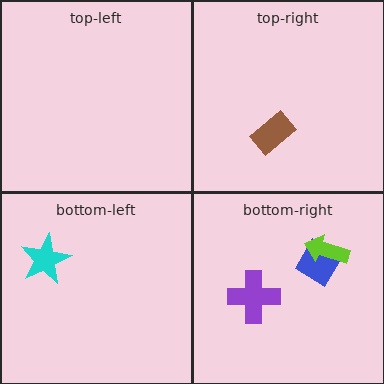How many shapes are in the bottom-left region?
1.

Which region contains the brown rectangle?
The top-right region.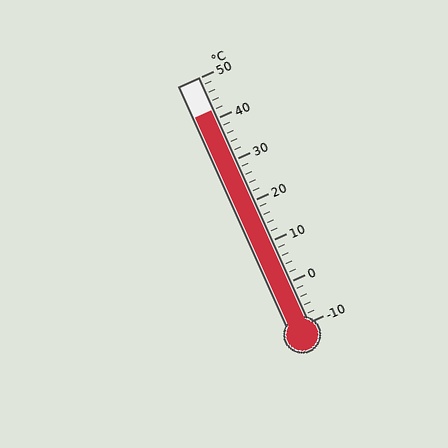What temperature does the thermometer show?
The thermometer shows approximately 42°C.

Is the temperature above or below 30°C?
The temperature is above 30°C.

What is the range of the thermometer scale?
The thermometer scale ranges from -10°C to 50°C.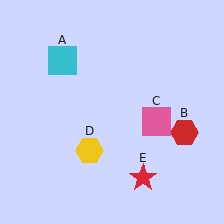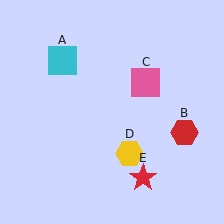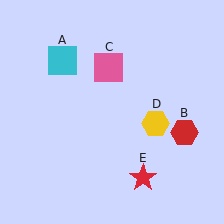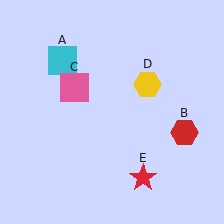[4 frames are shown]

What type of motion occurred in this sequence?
The pink square (object C), yellow hexagon (object D) rotated counterclockwise around the center of the scene.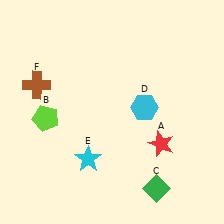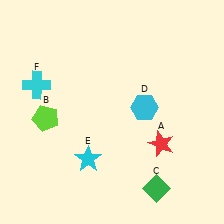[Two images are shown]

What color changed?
The cross (F) changed from brown in Image 1 to cyan in Image 2.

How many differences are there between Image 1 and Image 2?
There is 1 difference between the two images.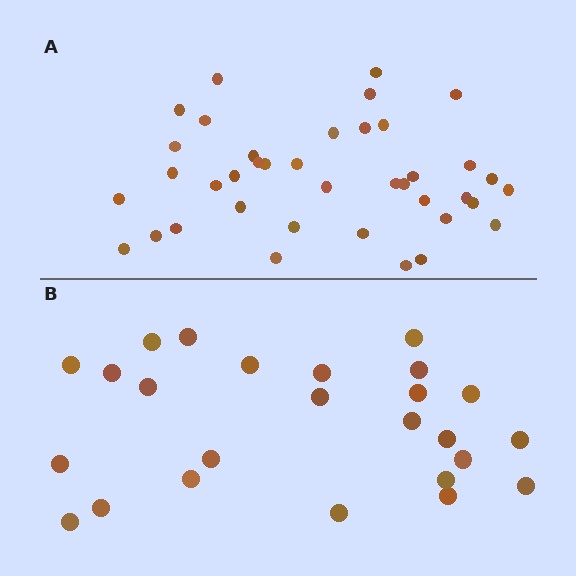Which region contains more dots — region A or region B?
Region A (the top region) has more dots.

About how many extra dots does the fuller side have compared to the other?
Region A has approximately 15 more dots than region B.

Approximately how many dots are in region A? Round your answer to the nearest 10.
About 40 dots. (The exact count is 39, which rounds to 40.)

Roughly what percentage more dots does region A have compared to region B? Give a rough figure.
About 55% more.